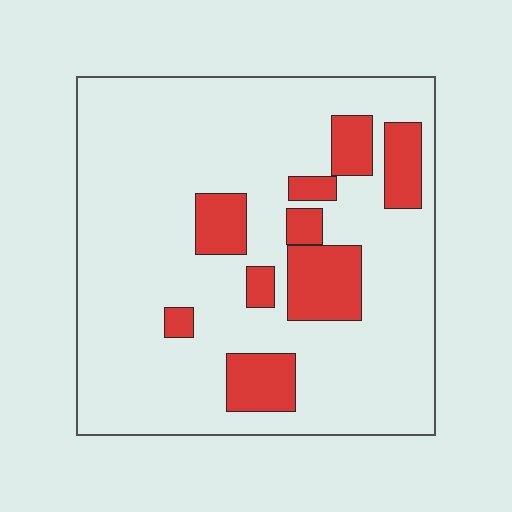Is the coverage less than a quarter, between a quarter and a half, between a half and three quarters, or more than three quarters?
Less than a quarter.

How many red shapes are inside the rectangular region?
9.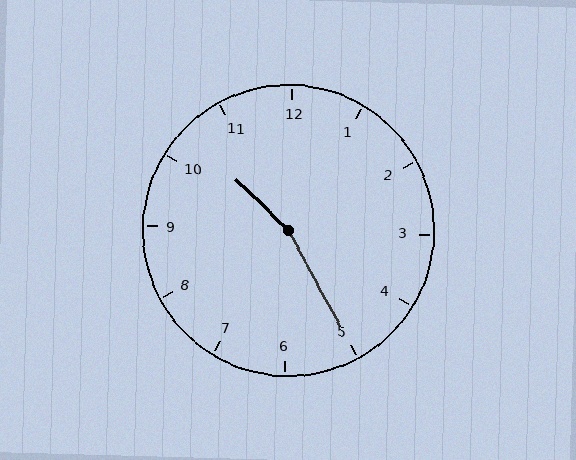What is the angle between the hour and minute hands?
Approximately 162 degrees.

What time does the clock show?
10:25.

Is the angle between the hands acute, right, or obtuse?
It is obtuse.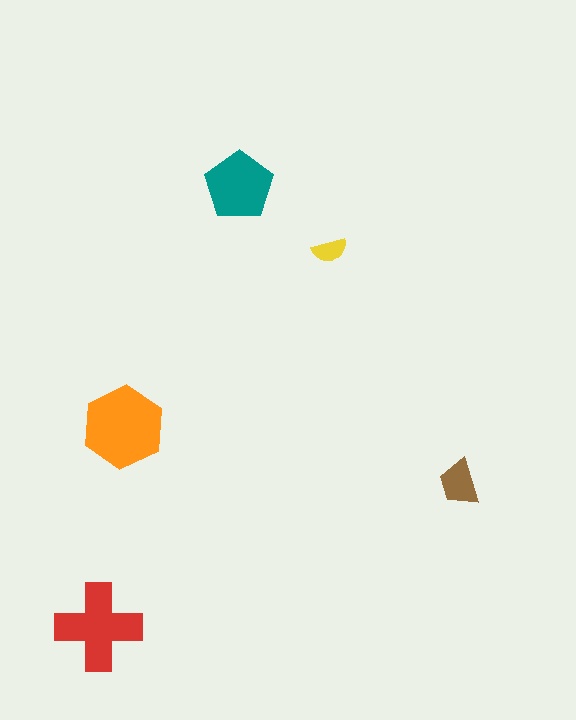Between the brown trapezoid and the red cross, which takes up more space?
The red cross.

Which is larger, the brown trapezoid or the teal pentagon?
The teal pentagon.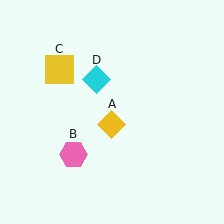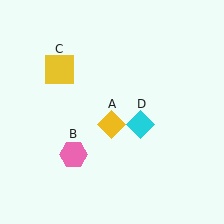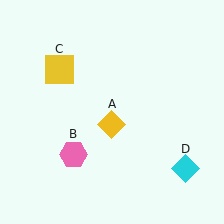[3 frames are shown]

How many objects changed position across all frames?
1 object changed position: cyan diamond (object D).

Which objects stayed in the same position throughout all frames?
Yellow diamond (object A) and pink hexagon (object B) and yellow square (object C) remained stationary.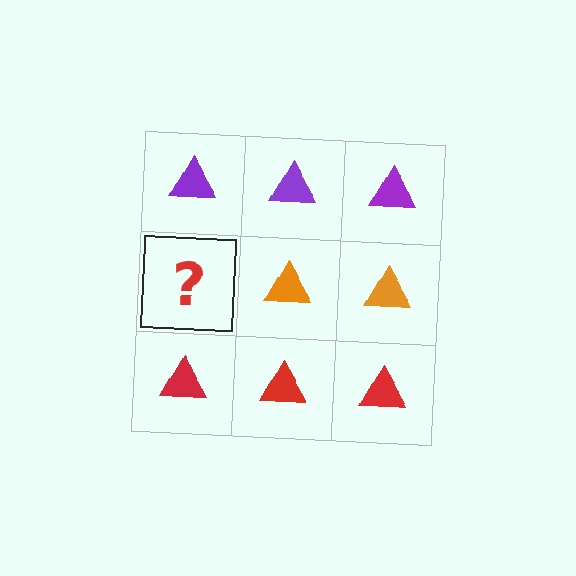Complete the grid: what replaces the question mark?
The question mark should be replaced with an orange triangle.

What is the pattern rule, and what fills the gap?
The rule is that each row has a consistent color. The gap should be filled with an orange triangle.